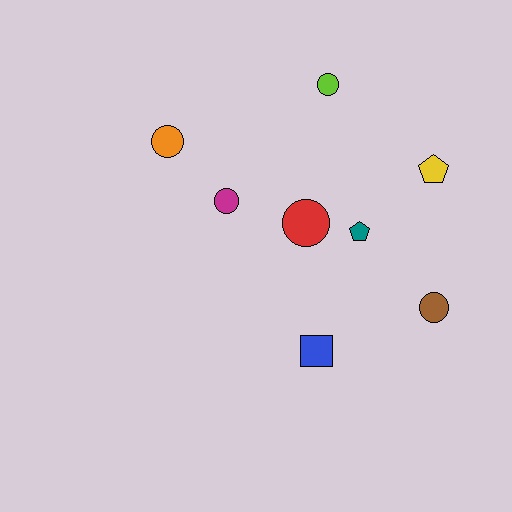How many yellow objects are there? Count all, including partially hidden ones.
There is 1 yellow object.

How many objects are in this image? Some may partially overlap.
There are 8 objects.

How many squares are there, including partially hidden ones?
There is 1 square.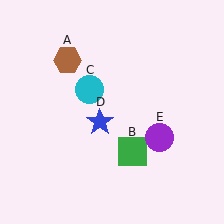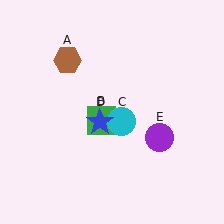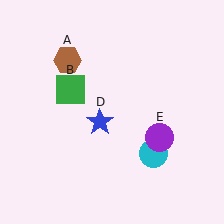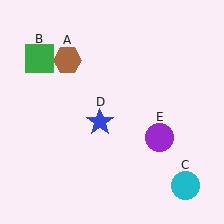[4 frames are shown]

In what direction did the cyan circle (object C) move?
The cyan circle (object C) moved down and to the right.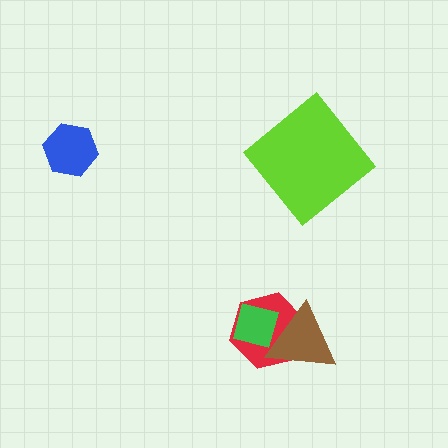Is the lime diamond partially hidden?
No, no other shape covers it.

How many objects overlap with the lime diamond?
0 objects overlap with the lime diamond.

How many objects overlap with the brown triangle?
2 objects overlap with the brown triangle.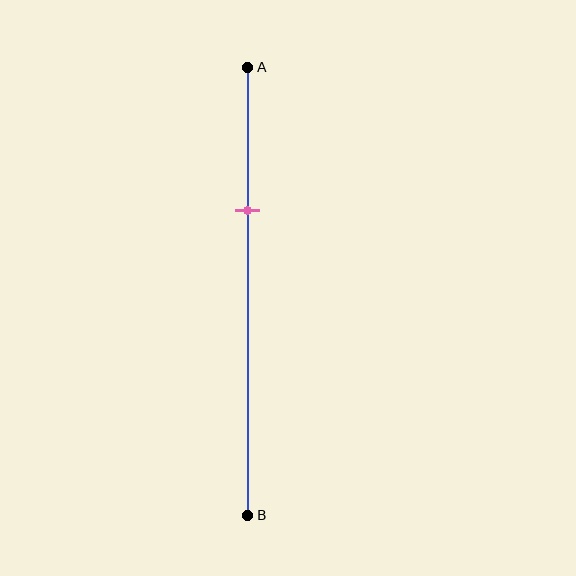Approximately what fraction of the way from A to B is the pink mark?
The pink mark is approximately 30% of the way from A to B.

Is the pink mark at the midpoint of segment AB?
No, the mark is at about 30% from A, not at the 50% midpoint.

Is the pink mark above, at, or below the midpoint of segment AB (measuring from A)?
The pink mark is above the midpoint of segment AB.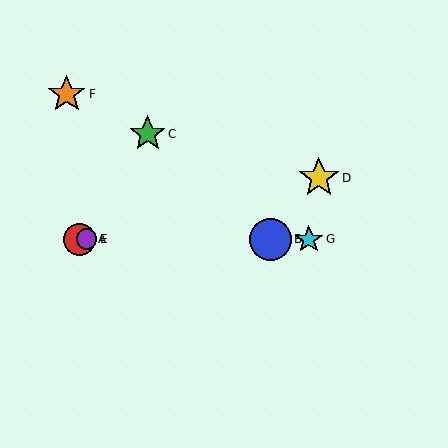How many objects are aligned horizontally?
4 objects (A, B, E, G) are aligned horizontally.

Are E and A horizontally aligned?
Yes, both are at y≈239.